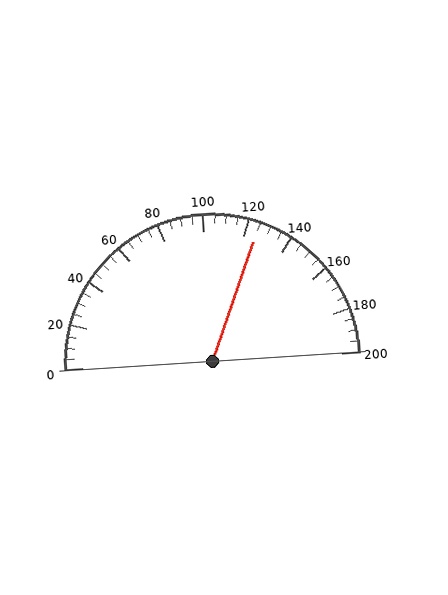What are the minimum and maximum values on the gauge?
The gauge ranges from 0 to 200.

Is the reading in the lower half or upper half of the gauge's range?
The reading is in the upper half of the range (0 to 200).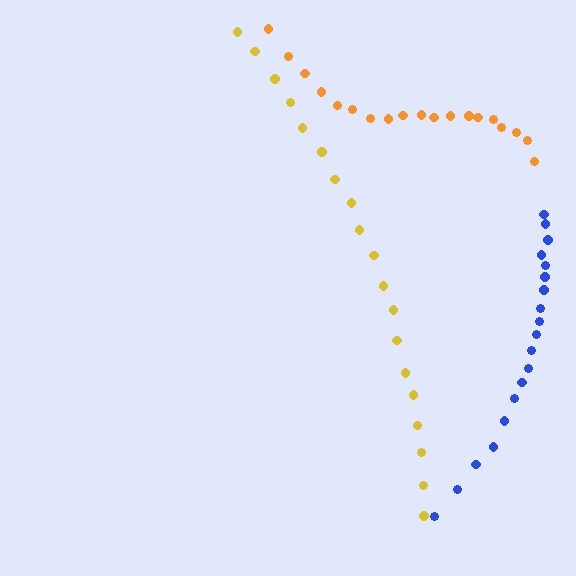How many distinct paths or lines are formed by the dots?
There are 3 distinct paths.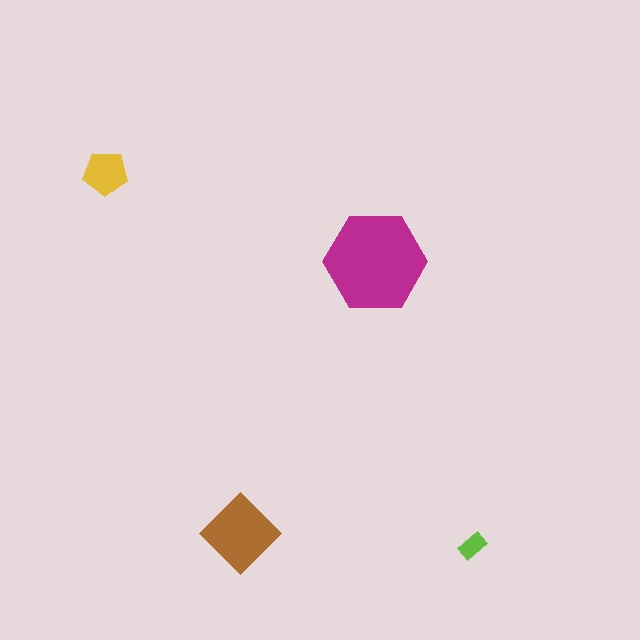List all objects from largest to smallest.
The magenta hexagon, the brown diamond, the yellow pentagon, the lime rectangle.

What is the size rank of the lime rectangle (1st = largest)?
4th.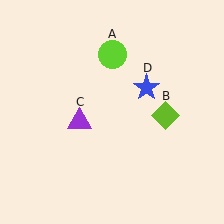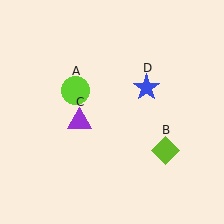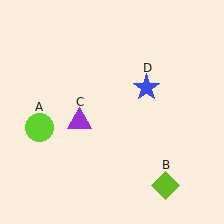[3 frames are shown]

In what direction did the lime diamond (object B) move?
The lime diamond (object B) moved down.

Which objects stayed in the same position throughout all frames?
Purple triangle (object C) and blue star (object D) remained stationary.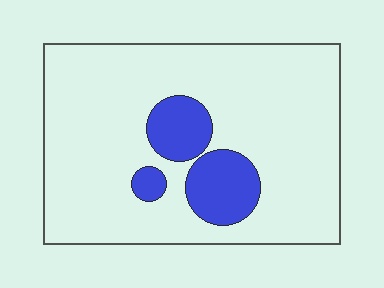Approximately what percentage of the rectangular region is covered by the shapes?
Approximately 15%.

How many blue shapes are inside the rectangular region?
3.